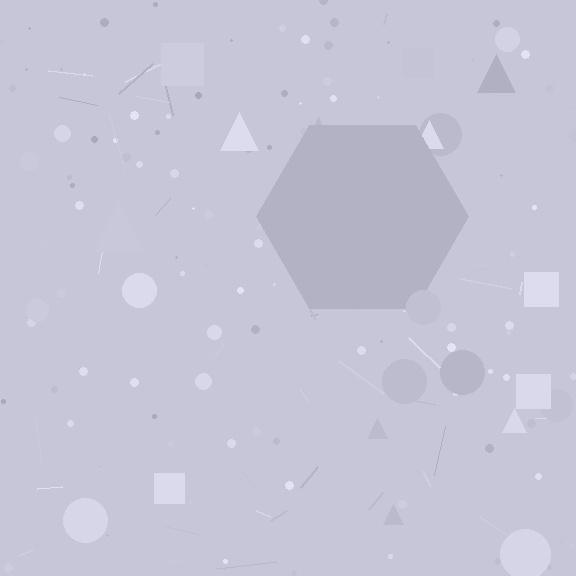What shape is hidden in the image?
A hexagon is hidden in the image.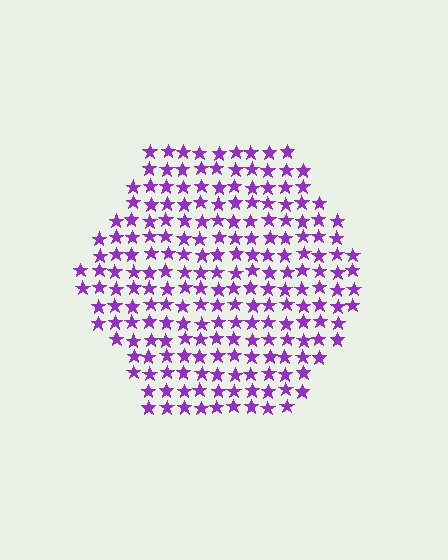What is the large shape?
The large shape is a hexagon.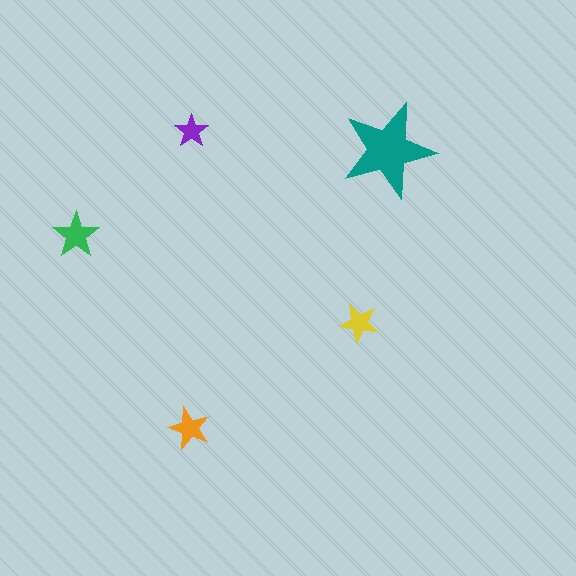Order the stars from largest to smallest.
the teal one, the green one, the orange one, the yellow one, the purple one.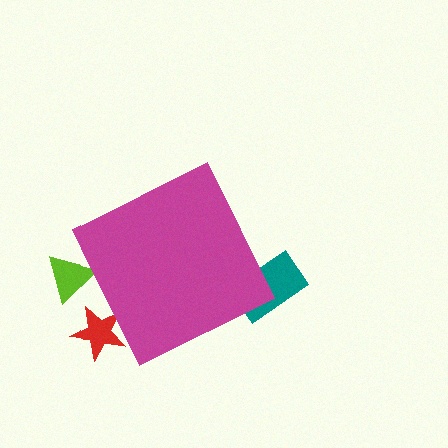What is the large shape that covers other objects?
A magenta diamond.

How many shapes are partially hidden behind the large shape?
3 shapes are partially hidden.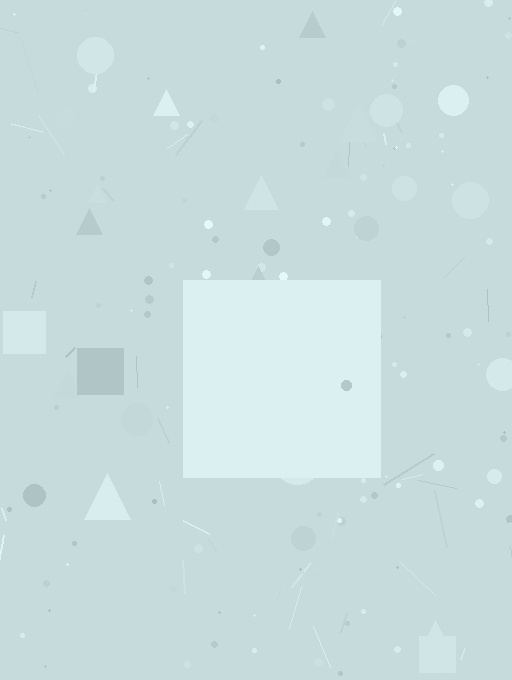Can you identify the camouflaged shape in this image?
The camouflaged shape is a square.